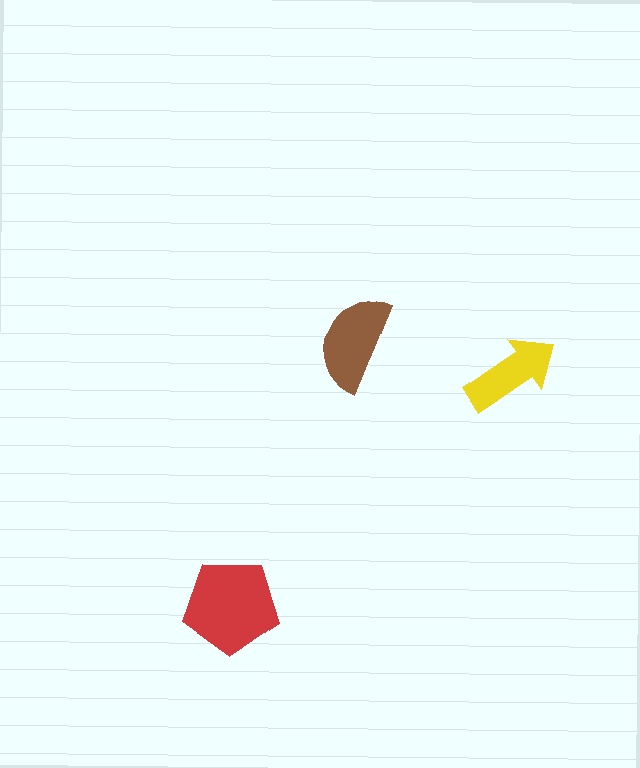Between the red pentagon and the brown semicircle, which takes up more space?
The red pentagon.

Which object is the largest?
The red pentagon.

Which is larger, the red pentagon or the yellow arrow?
The red pentagon.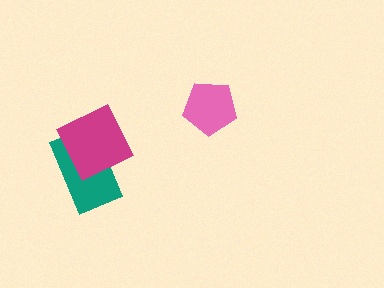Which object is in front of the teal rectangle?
The magenta square is in front of the teal rectangle.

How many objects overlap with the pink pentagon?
0 objects overlap with the pink pentagon.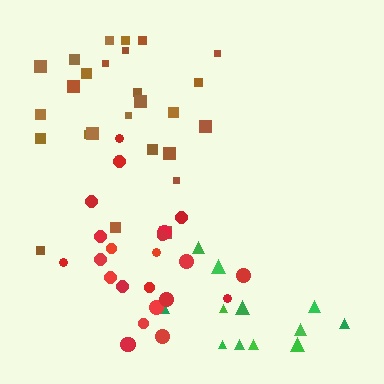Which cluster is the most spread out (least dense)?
Green.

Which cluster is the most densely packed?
Brown.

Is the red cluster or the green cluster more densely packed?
Red.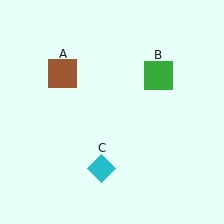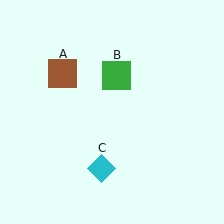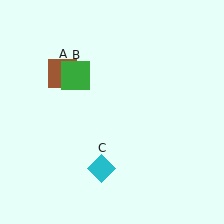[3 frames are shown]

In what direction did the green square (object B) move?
The green square (object B) moved left.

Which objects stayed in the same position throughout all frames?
Brown square (object A) and cyan diamond (object C) remained stationary.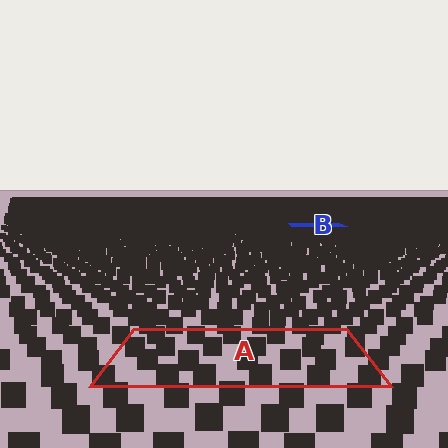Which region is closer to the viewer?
Region A is closer. The texture elements there are larger and more spread out.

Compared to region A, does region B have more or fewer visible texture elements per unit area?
Region B has more texture elements per unit area — they are packed more densely because it is farther away.